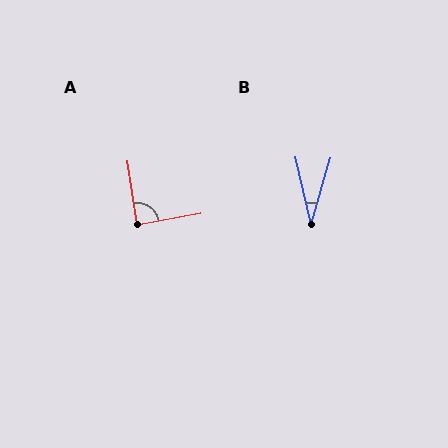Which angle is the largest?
A, at approximately 88 degrees.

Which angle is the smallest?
B, at approximately 29 degrees.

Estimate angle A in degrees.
Approximately 88 degrees.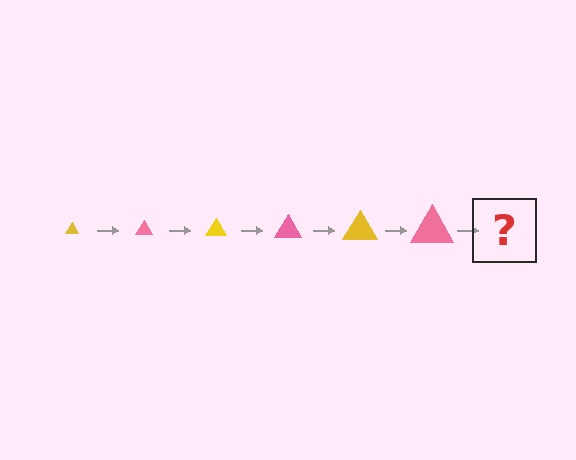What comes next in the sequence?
The next element should be a yellow triangle, larger than the previous one.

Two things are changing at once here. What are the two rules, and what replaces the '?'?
The two rules are that the triangle grows larger each step and the color cycles through yellow and pink. The '?' should be a yellow triangle, larger than the previous one.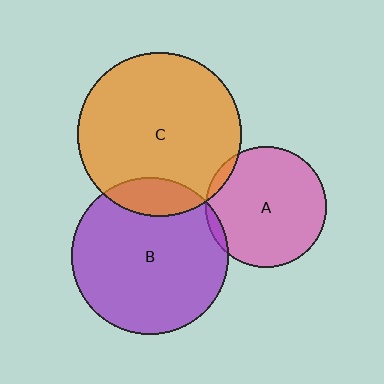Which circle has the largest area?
Circle C (orange).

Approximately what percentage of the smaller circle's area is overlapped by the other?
Approximately 5%.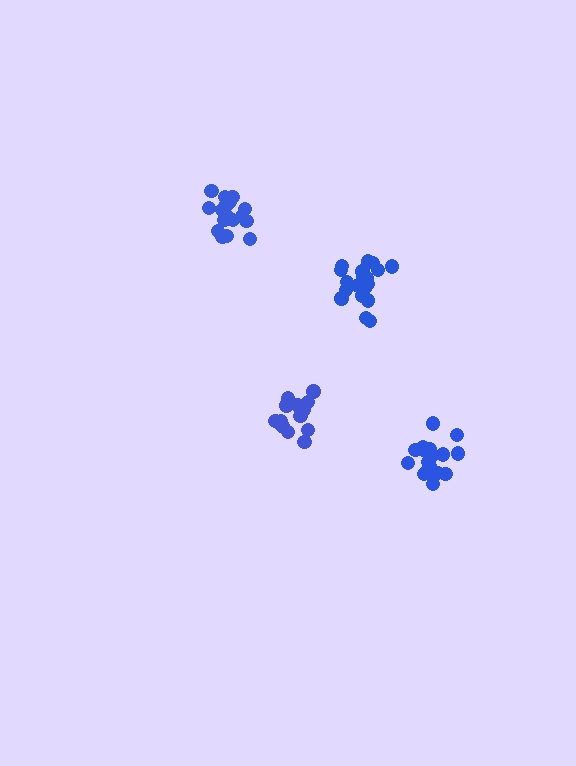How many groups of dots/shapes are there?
There are 4 groups.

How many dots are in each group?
Group 1: 19 dots, Group 2: 19 dots, Group 3: 16 dots, Group 4: 20 dots (74 total).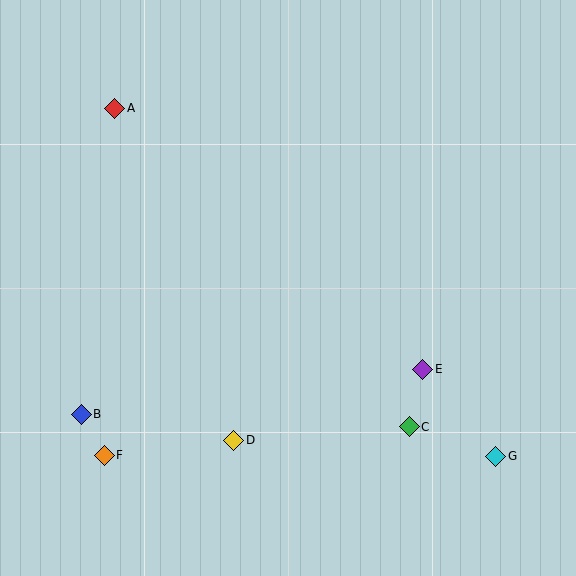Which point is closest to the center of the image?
Point E at (423, 369) is closest to the center.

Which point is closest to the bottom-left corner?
Point F is closest to the bottom-left corner.